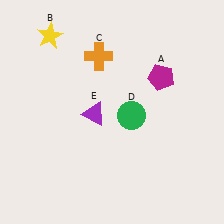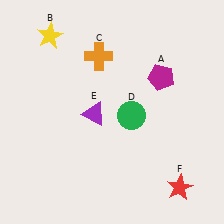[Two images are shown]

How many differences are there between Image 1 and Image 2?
There is 1 difference between the two images.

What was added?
A red star (F) was added in Image 2.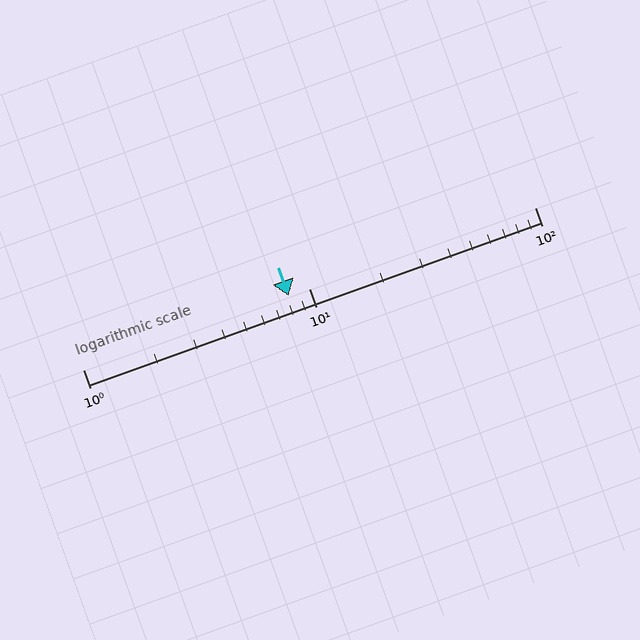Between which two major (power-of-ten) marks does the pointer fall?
The pointer is between 1 and 10.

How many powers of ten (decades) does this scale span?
The scale spans 2 decades, from 1 to 100.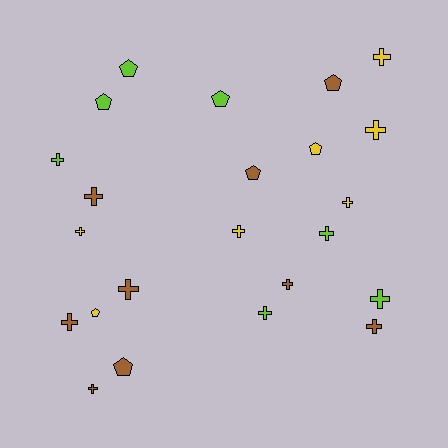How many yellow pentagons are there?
There are 2 yellow pentagons.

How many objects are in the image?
There are 23 objects.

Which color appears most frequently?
Brown, with 9 objects.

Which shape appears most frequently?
Cross, with 15 objects.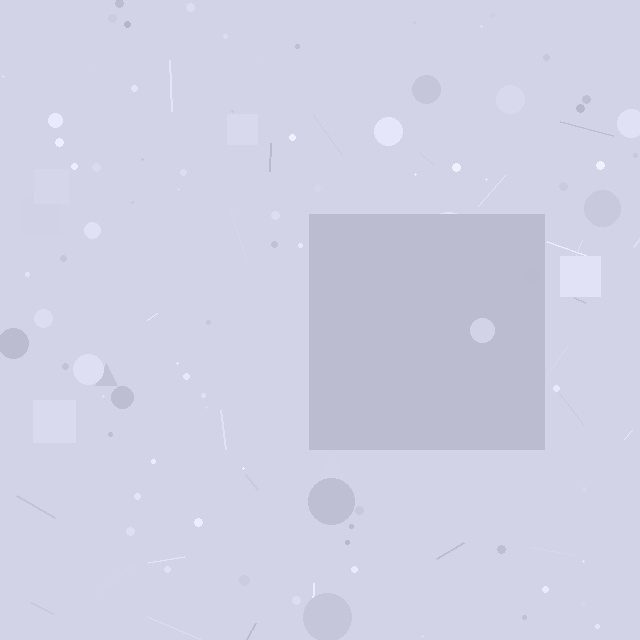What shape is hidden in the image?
A square is hidden in the image.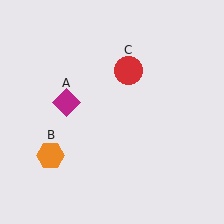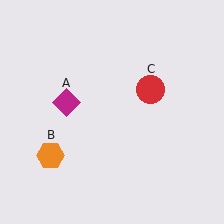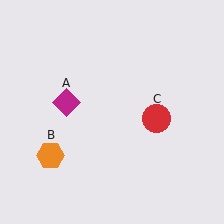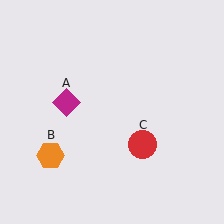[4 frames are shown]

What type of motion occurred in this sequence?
The red circle (object C) rotated clockwise around the center of the scene.